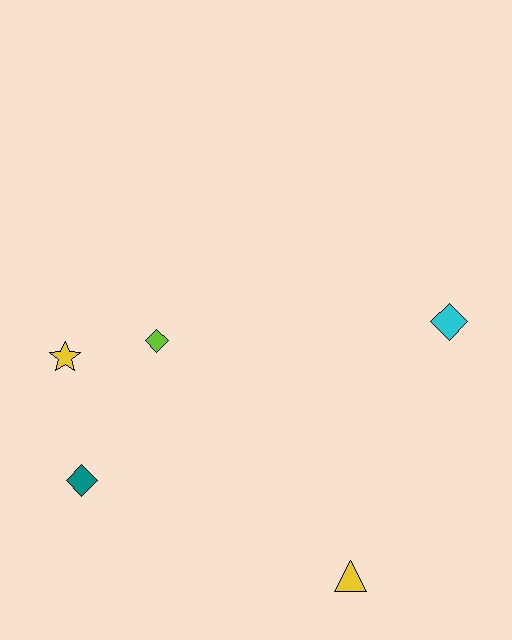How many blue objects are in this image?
There are no blue objects.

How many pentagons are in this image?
There are no pentagons.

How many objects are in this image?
There are 5 objects.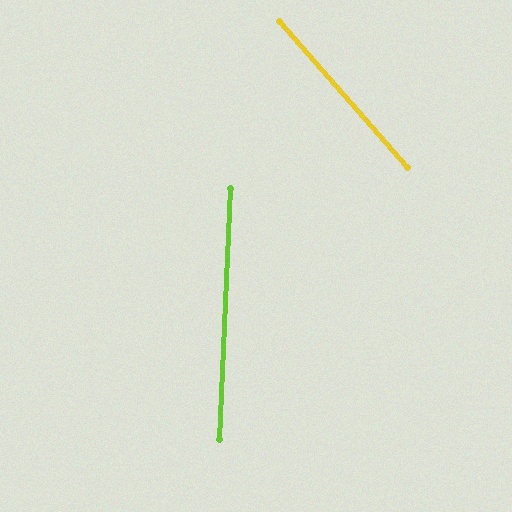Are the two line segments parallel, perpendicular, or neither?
Neither parallel nor perpendicular — they differ by about 44°.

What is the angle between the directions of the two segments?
Approximately 44 degrees.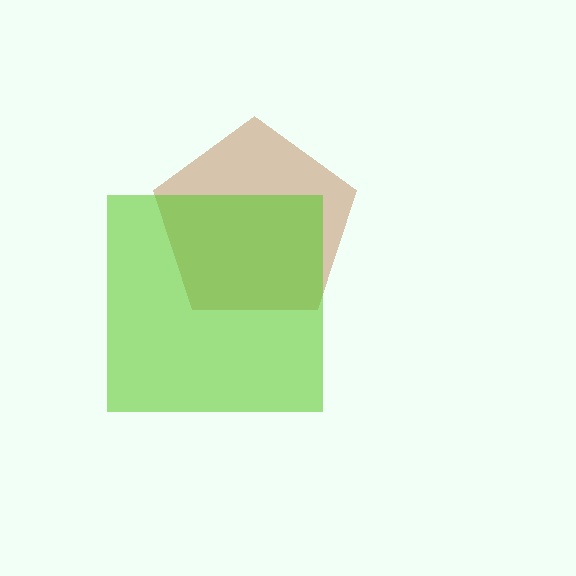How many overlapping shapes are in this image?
There are 2 overlapping shapes in the image.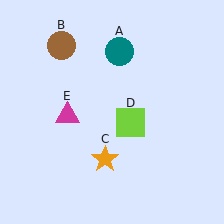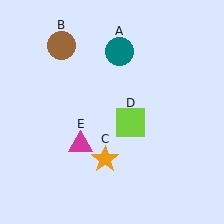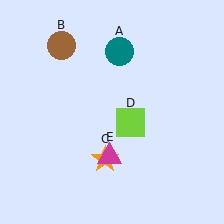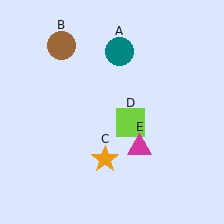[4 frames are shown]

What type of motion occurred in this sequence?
The magenta triangle (object E) rotated counterclockwise around the center of the scene.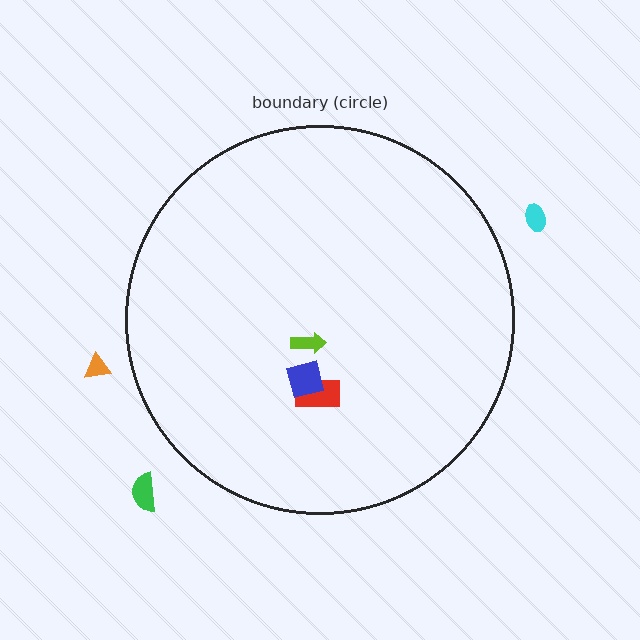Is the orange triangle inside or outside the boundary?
Outside.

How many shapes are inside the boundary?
3 inside, 3 outside.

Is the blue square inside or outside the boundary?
Inside.